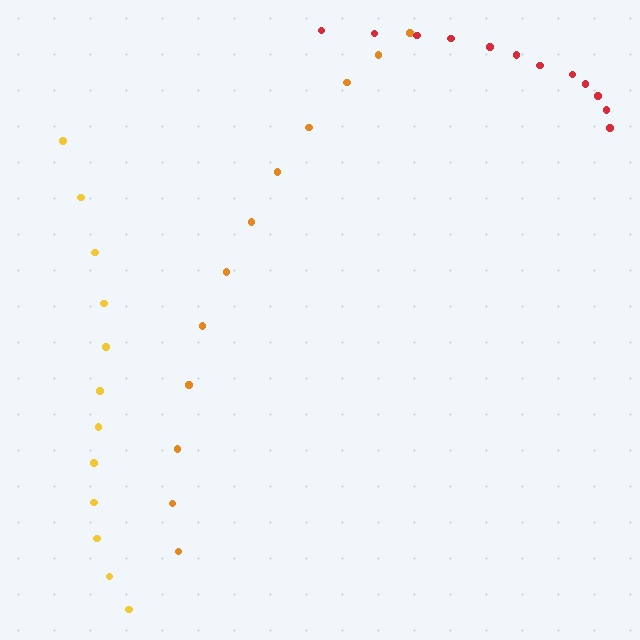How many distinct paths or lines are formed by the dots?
There are 3 distinct paths.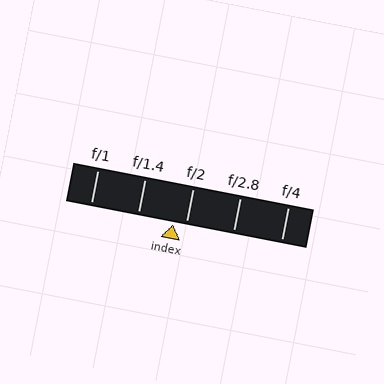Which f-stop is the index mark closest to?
The index mark is closest to f/2.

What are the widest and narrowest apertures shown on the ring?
The widest aperture shown is f/1 and the narrowest is f/4.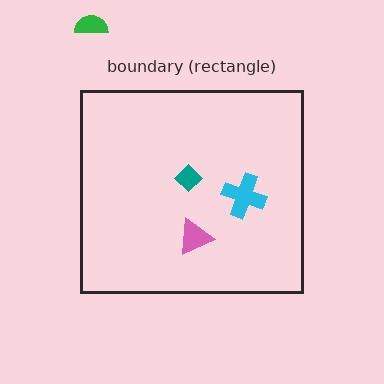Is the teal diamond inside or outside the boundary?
Inside.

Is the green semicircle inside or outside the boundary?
Outside.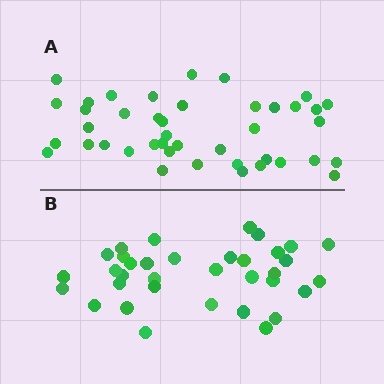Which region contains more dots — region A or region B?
Region A (the top region) has more dots.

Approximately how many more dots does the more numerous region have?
Region A has roughly 8 or so more dots than region B.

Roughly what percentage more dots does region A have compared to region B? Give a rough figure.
About 20% more.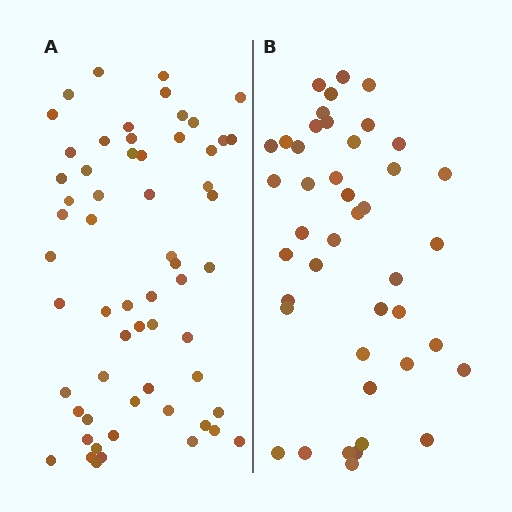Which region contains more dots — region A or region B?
Region A (the left region) has more dots.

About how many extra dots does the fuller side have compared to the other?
Region A has approximately 15 more dots than region B.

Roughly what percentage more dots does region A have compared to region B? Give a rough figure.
About 40% more.